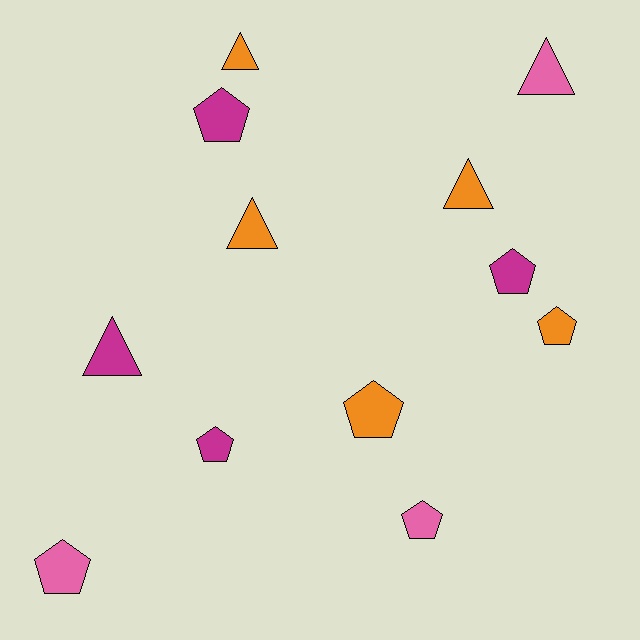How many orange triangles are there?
There are 3 orange triangles.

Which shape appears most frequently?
Pentagon, with 7 objects.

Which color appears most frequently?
Orange, with 5 objects.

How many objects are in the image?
There are 12 objects.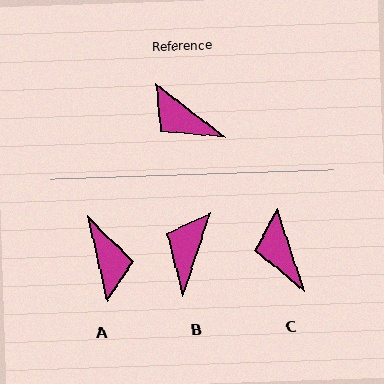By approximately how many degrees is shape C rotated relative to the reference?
Approximately 33 degrees clockwise.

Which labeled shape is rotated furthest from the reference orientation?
A, about 141 degrees away.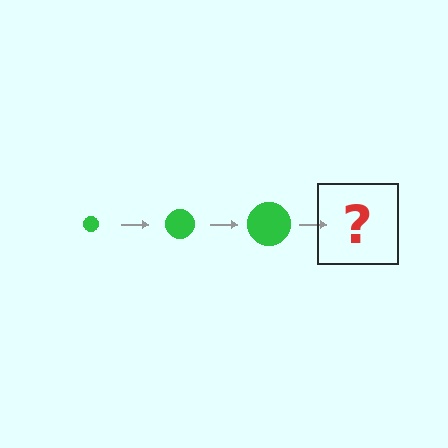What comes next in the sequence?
The next element should be a green circle, larger than the previous one.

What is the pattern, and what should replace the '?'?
The pattern is that the circle gets progressively larger each step. The '?' should be a green circle, larger than the previous one.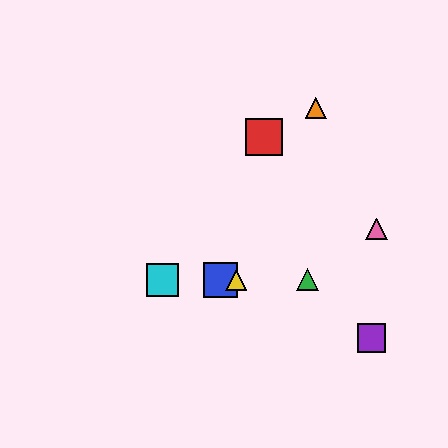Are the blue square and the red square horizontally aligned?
No, the blue square is at y≈280 and the red square is at y≈137.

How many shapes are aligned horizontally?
4 shapes (the blue square, the green triangle, the yellow triangle, the cyan square) are aligned horizontally.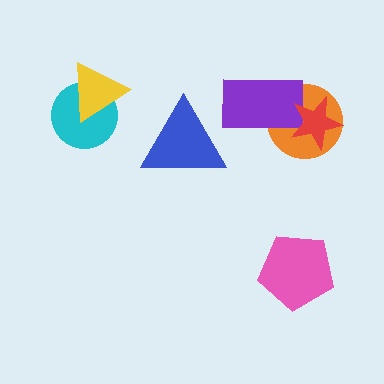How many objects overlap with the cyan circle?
1 object overlaps with the cyan circle.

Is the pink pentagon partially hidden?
No, no other shape covers it.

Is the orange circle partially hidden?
Yes, it is partially covered by another shape.